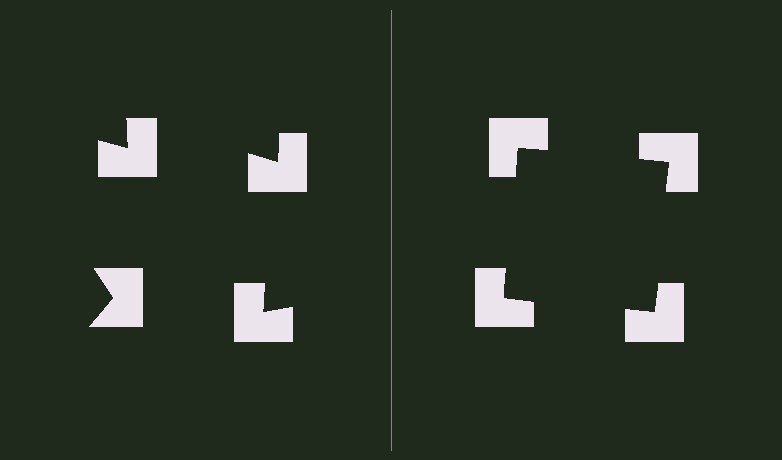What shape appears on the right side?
An illusory square.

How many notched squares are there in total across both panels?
8 — 4 on each side.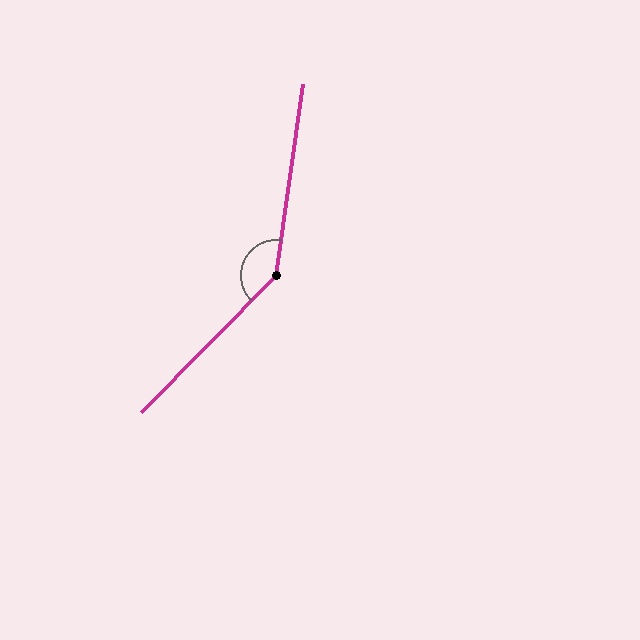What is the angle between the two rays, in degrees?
Approximately 143 degrees.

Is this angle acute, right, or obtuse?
It is obtuse.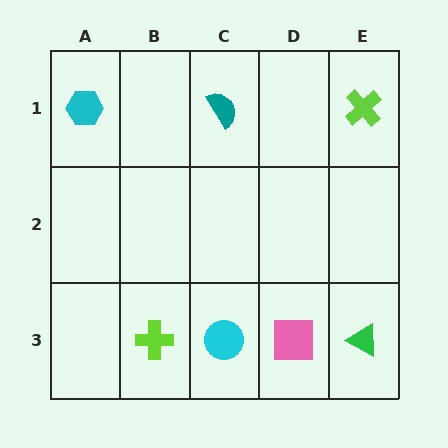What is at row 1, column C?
A teal semicircle.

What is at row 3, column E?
A green triangle.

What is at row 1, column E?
A lime cross.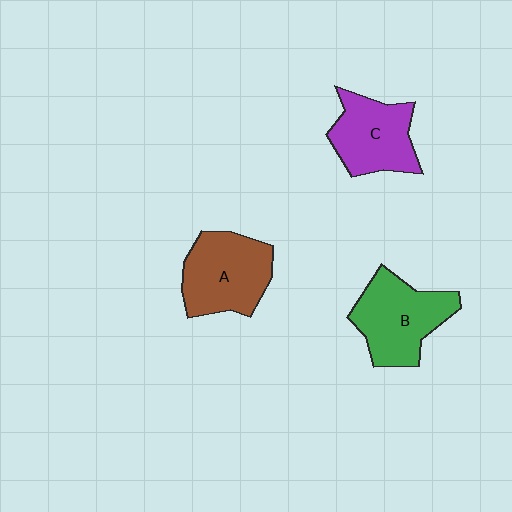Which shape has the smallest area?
Shape C (purple).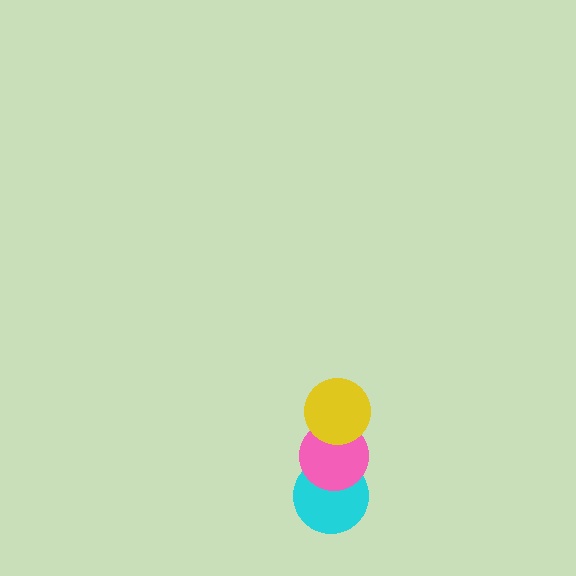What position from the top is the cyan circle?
The cyan circle is 3rd from the top.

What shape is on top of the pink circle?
The yellow circle is on top of the pink circle.